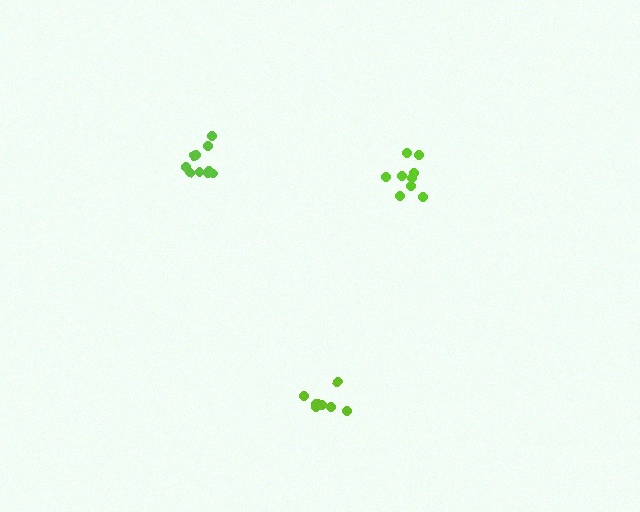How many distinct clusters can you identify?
There are 3 distinct clusters.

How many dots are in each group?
Group 1: 8 dots, Group 2: 10 dots, Group 3: 9 dots (27 total).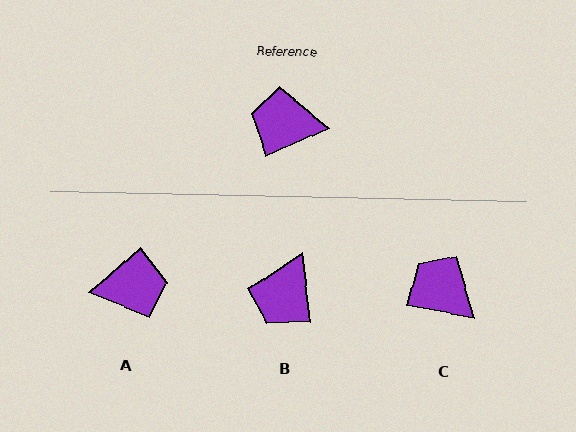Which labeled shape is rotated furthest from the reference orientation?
A, about 163 degrees away.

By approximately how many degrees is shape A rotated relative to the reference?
Approximately 163 degrees clockwise.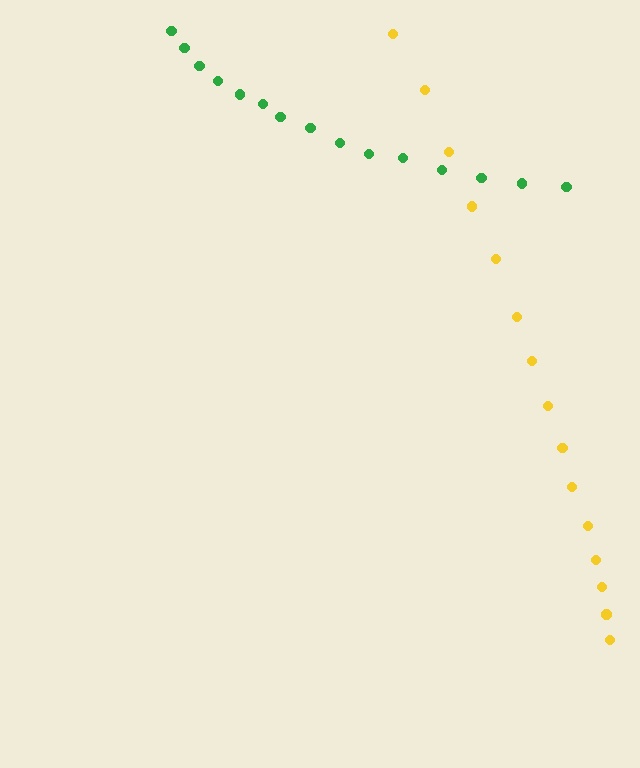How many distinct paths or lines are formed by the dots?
There are 2 distinct paths.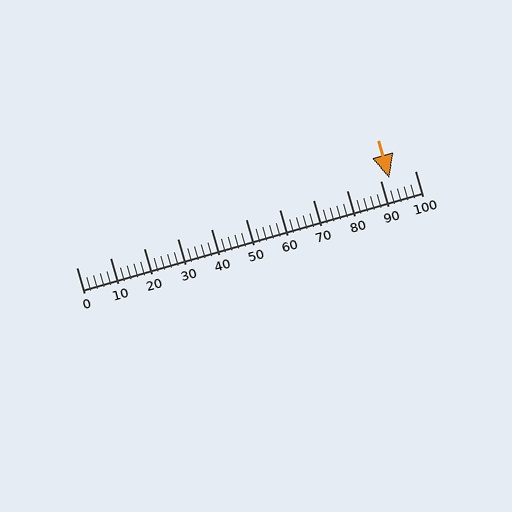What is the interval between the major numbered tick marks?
The major tick marks are spaced 10 units apart.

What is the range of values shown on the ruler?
The ruler shows values from 0 to 100.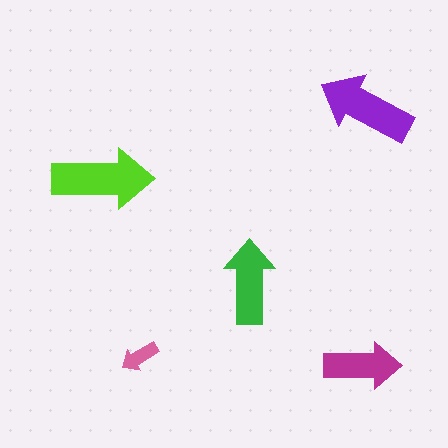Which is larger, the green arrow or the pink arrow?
The green one.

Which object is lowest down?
The magenta arrow is bottommost.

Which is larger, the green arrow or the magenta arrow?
The green one.